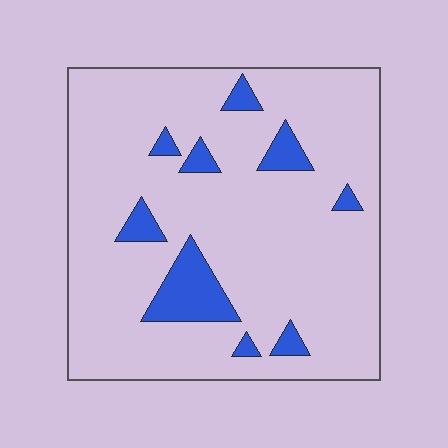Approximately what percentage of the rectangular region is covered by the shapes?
Approximately 10%.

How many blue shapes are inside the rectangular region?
9.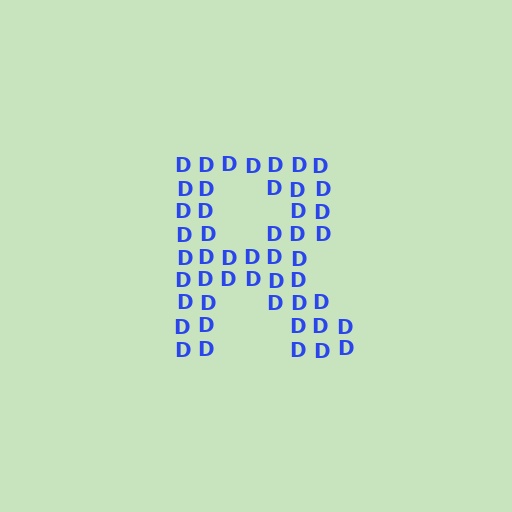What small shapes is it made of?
It is made of small letter D's.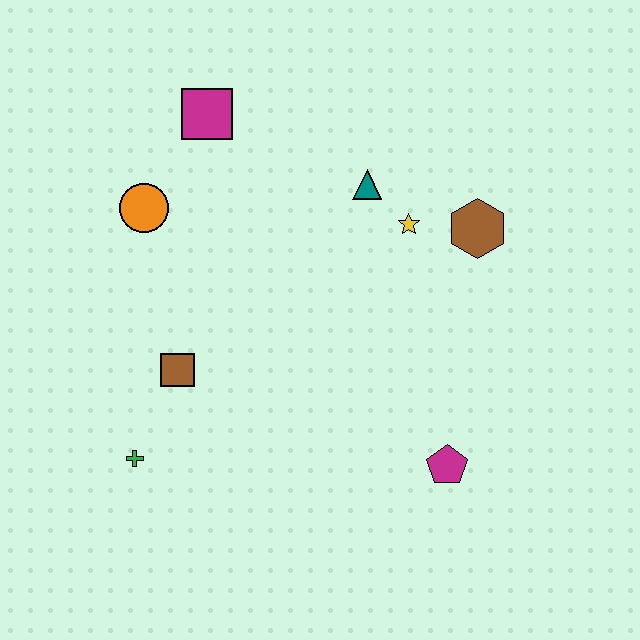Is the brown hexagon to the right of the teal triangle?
Yes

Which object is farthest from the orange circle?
The magenta pentagon is farthest from the orange circle.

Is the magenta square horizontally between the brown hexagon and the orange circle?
Yes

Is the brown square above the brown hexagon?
No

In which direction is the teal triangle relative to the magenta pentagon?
The teal triangle is above the magenta pentagon.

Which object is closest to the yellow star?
The teal triangle is closest to the yellow star.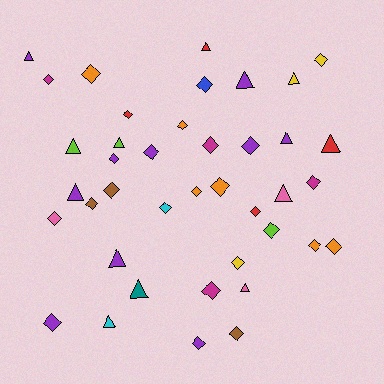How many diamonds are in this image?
There are 26 diamonds.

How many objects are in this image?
There are 40 objects.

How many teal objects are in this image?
There is 1 teal object.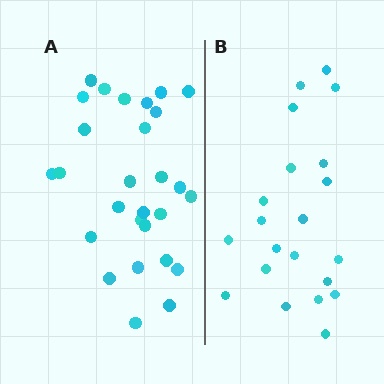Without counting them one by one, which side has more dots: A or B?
Region A (the left region) has more dots.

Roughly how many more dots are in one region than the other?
Region A has roughly 8 or so more dots than region B.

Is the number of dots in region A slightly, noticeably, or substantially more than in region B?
Region A has noticeably more, but not dramatically so. The ratio is roughly 1.3 to 1.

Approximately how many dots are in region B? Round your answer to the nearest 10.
About 20 dots. (The exact count is 21, which rounds to 20.)